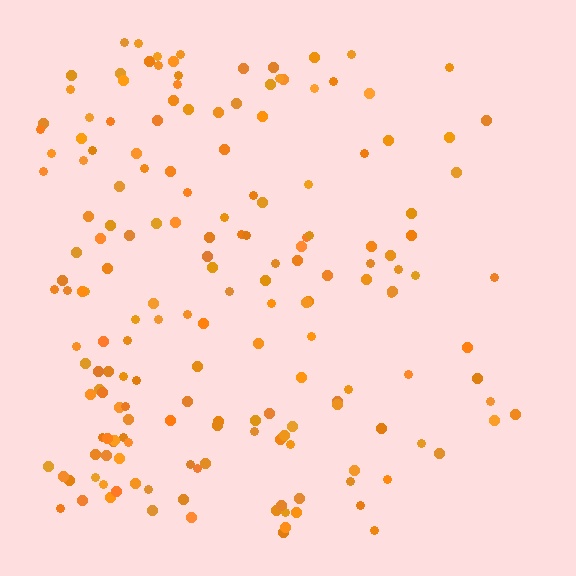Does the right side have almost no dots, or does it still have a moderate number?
Still a moderate number, just noticeably fewer than the left.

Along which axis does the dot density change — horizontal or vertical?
Horizontal.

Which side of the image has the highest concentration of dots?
The left.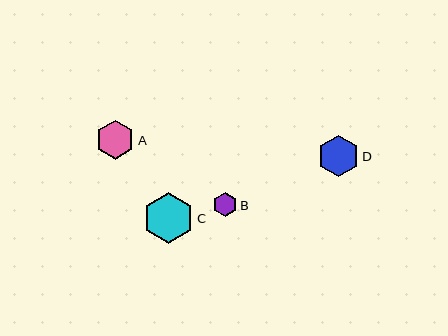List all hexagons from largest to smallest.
From largest to smallest: C, D, A, B.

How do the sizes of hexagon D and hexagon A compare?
Hexagon D and hexagon A are approximately the same size.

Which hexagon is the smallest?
Hexagon B is the smallest with a size of approximately 24 pixels.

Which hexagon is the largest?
Hexagon C is the largest with a size of approximately 51 pixels.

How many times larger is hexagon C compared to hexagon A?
Hexagon C is approximately 1.3 times the size of hexagon A.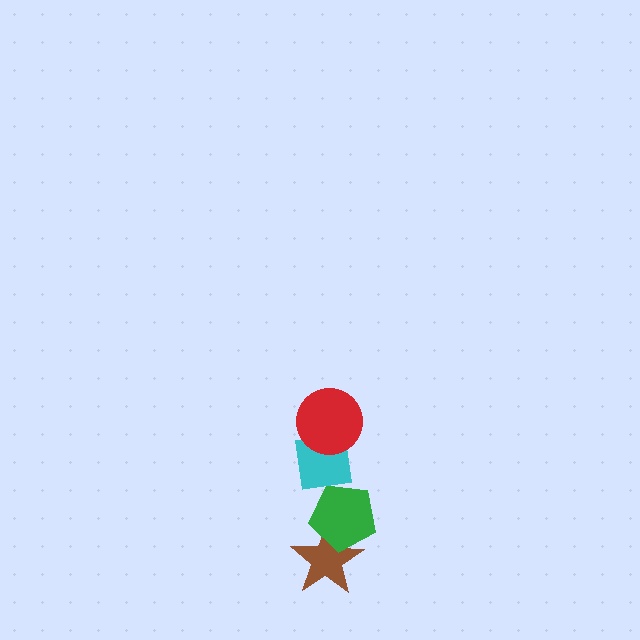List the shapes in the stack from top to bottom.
From top to bottom: the red circle, the cyan square, the green pentagon, the brown star.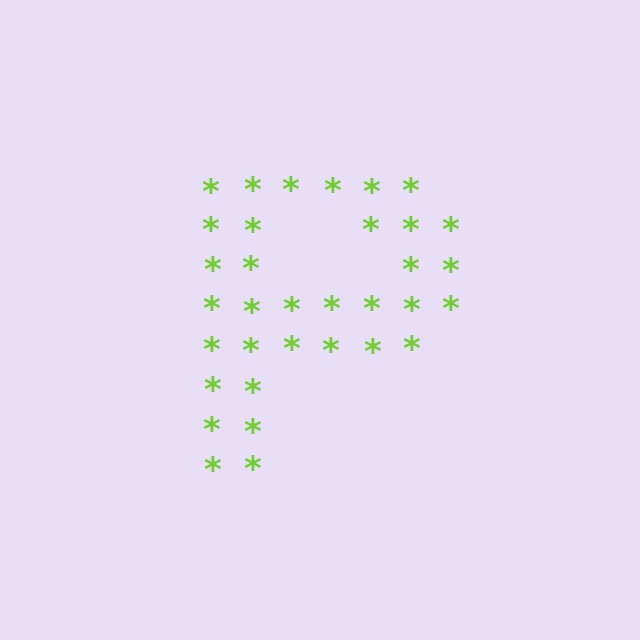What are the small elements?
The small elements are asterisks.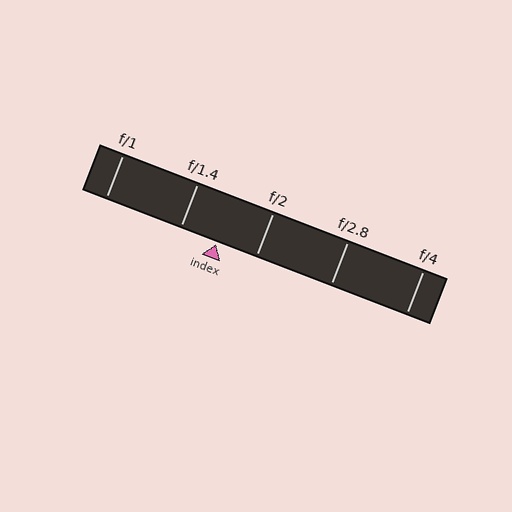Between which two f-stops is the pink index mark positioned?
The index mark is between f/1.4 and f/2.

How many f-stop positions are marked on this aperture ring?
There are 5 f-stop positions marked.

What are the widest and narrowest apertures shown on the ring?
The widest aperture shown is f/1 and the narrowest is f/4.